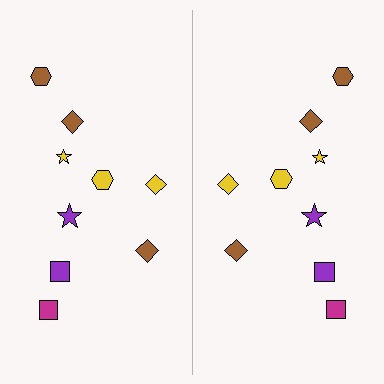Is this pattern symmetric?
Yes, this pattern has bilateral (reflection) symmetry.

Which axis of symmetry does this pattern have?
The pattern has a vertical axis of symmetry running through the center of the image.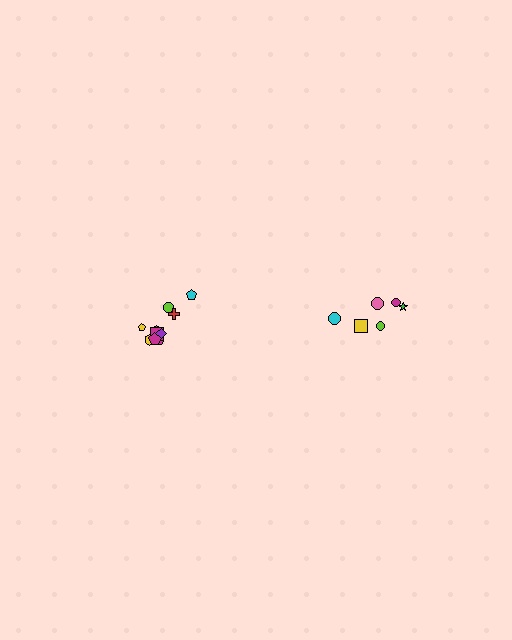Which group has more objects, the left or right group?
The left group.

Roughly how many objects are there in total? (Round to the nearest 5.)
Roughly 15 objects in total.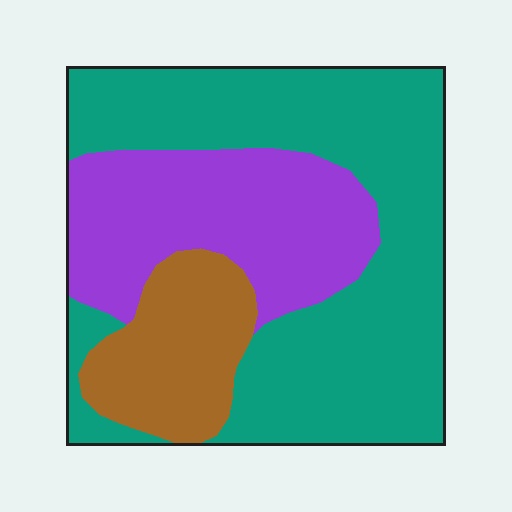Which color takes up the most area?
Teal, at roughly 55%.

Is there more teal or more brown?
Teal.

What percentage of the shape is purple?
Purple covers about 30% of the shape.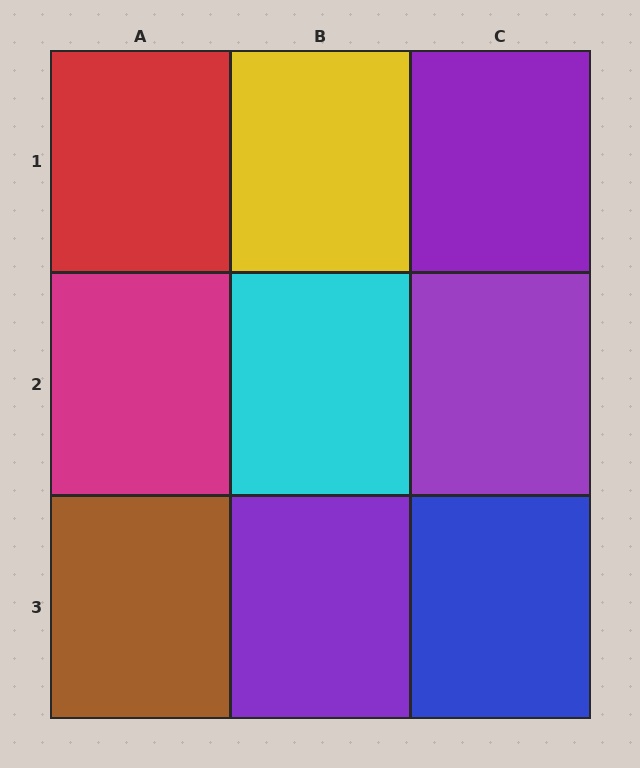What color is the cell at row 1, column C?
Purple.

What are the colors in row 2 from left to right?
Magenta, cyan, purple.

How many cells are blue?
1 cell is blue.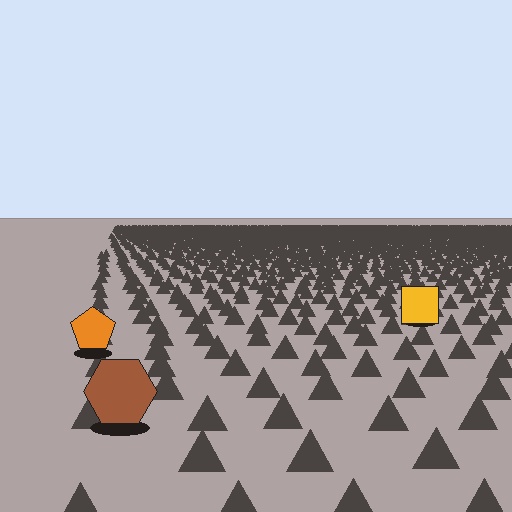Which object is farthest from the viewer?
The yellow square is farthest from the viewer. It appears smaller and the ground texture around it is denser.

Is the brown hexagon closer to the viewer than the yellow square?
Yes. The brown hexagon is closer — you can tell from the texture gradient: the ground texture is coarser near it.